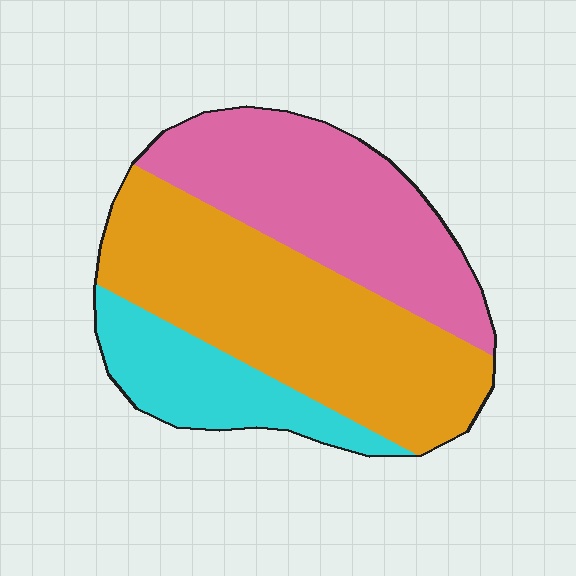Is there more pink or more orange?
Orange.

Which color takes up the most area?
Orange, at roughly 45%.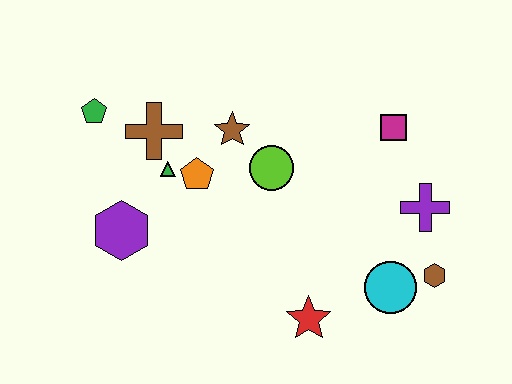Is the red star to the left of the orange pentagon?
No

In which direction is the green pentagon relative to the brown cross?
The green pentagon is to the left of the brown cross.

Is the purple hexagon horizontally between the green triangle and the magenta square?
No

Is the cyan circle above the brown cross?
No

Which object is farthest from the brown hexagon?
The green pentagon is farthest from the brown hexagon.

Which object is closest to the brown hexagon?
The cyan circle is closest to the brown hexagon.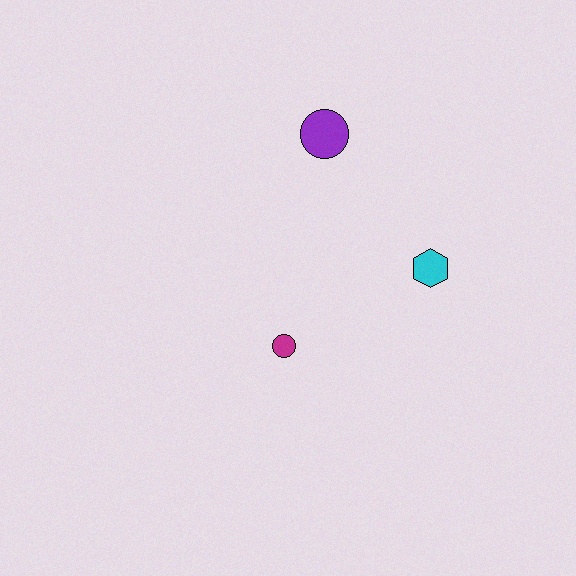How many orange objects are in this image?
There are no orange objects.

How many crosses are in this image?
There are no crosses.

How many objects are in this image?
There are 3 objects.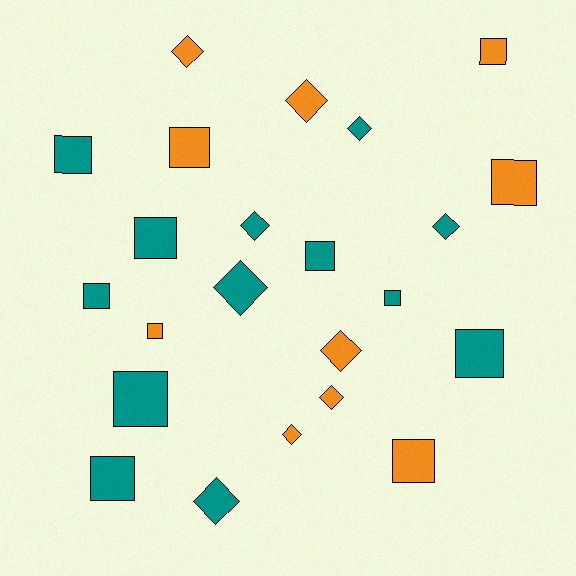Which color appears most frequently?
Teal, with 13 objects.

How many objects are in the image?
There are 23 objects.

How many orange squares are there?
There are 5 orange squares.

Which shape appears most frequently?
Square, with 13 objects.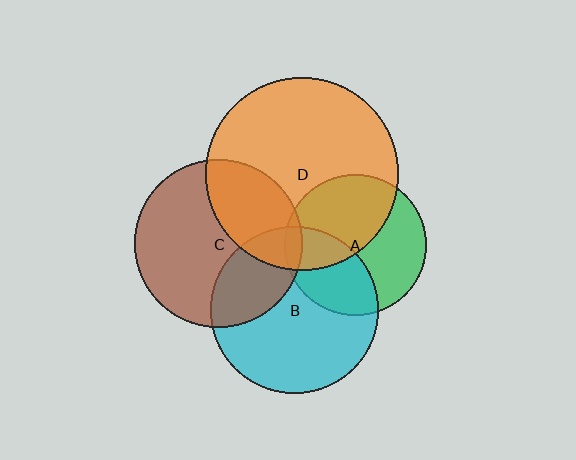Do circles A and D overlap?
Yes.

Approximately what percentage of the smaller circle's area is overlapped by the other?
Approximately 50%.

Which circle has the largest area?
Circle D (orange).